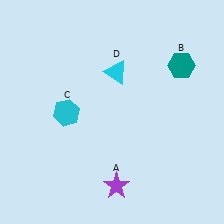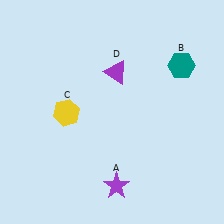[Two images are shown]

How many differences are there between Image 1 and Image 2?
There are 2 differences between the two images.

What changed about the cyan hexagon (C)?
In Image 1, C is cyan. In Image 2, it changed to yellow.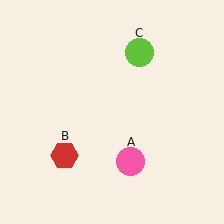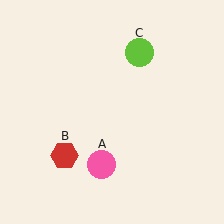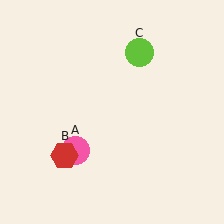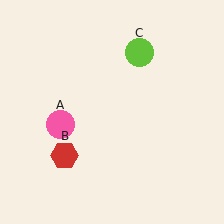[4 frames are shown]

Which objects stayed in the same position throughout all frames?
Red hexagon (object B) and lime circle (object C) remained stationary.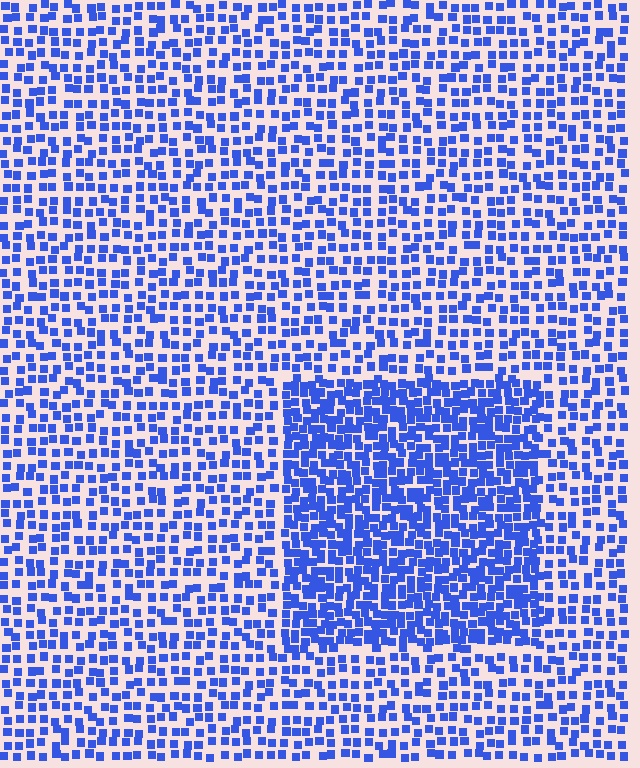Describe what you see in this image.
The image contains small blue elements arranged at two different densities. A rectangle-shaped region is visible where the elements are more densely packed than the surrounding area.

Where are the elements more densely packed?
The elements are more densely packed inside the rectangle boundary.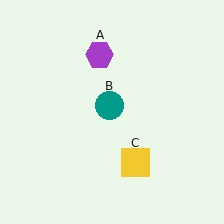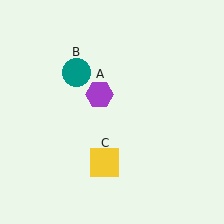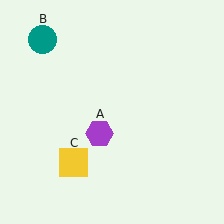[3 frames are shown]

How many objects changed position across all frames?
3 objects changed position: purple hexagon (object A), teal circle (object B), yellow square (object C).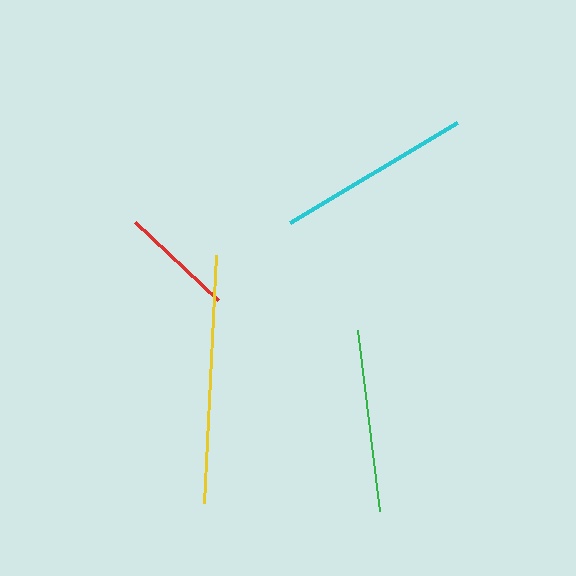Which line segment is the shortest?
The red line is the shortest at approximately 113 pixels.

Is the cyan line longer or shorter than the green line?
The cyan line is longer than the green line.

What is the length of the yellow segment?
The yellow segment is approximately 248 pixels long.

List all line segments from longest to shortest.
From longest to shortest: yellow, cyan, green, red.